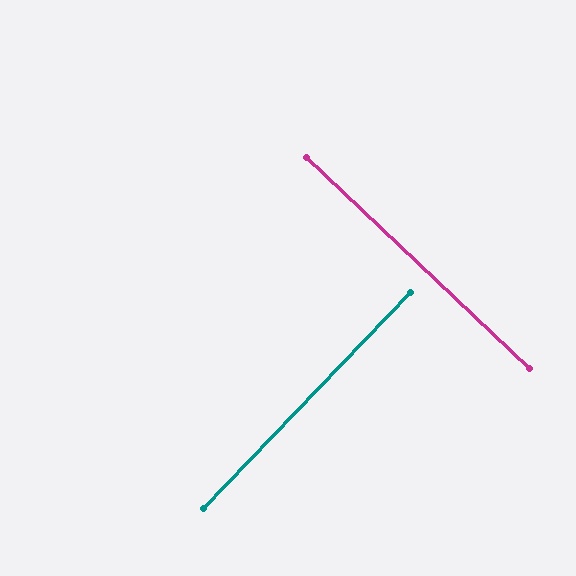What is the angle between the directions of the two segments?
Approximately 90 degrees.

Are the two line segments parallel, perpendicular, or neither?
Perpendicular — they meet at approximately 90°.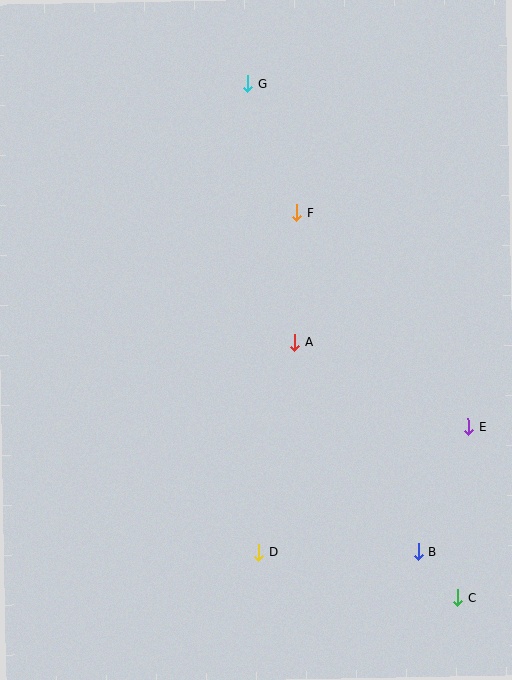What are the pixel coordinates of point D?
Point D is at (259, 552).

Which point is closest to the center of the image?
Point A at (295, 343) is closest to the center.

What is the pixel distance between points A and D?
The distance between A and D is 213 pixels.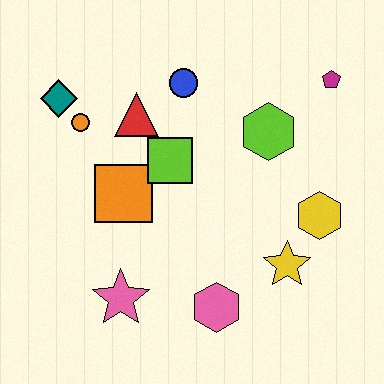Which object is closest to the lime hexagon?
The magenta pentagon is closest to the lime hexagon.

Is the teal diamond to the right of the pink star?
No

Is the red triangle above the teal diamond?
No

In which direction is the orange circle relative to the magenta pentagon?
The orange circle is to the left of the magenta pentagon.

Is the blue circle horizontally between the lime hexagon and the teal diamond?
Yes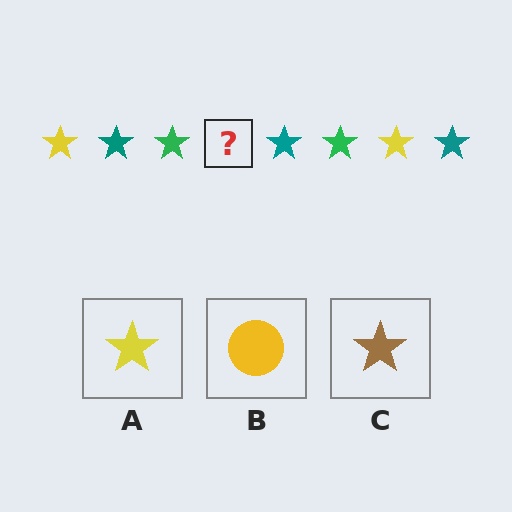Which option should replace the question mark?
Option A.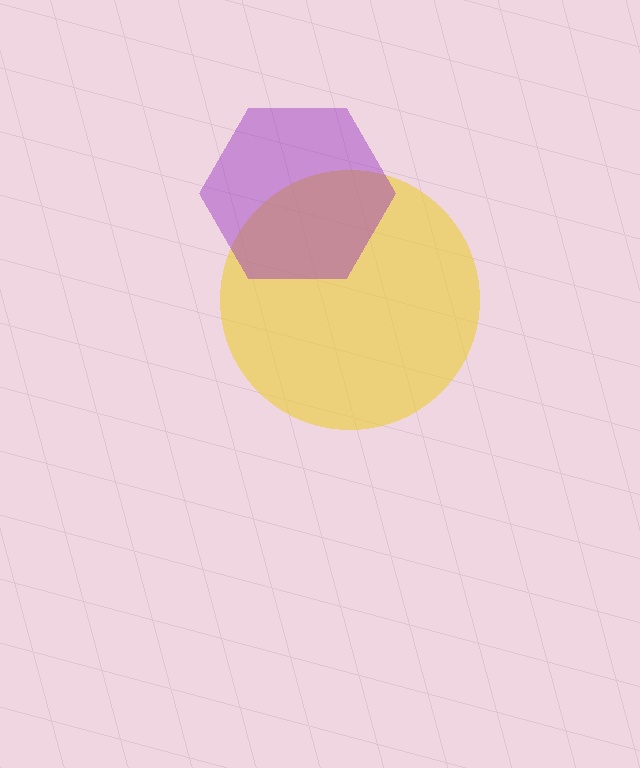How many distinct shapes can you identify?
There are 2 distinct shapes: a yellow circle, a purple hexagon.